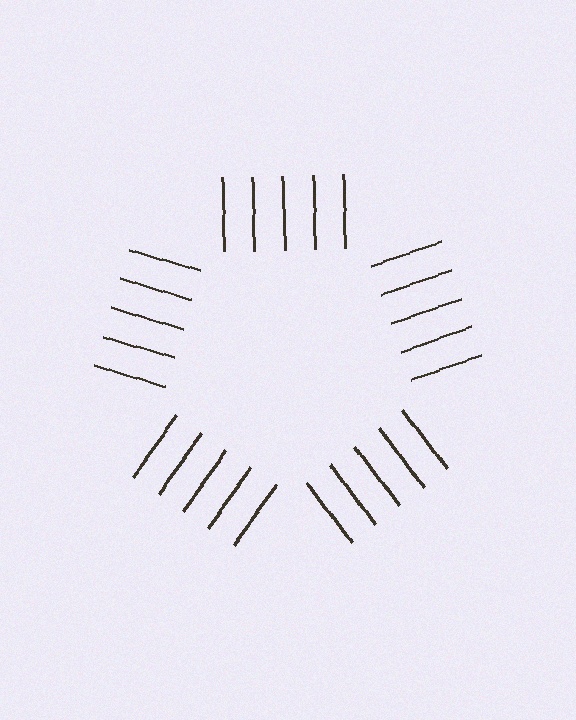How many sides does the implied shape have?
5 sides — the line-ends trace a pentagon.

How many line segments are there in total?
25 — 5 along each of the 5 edges.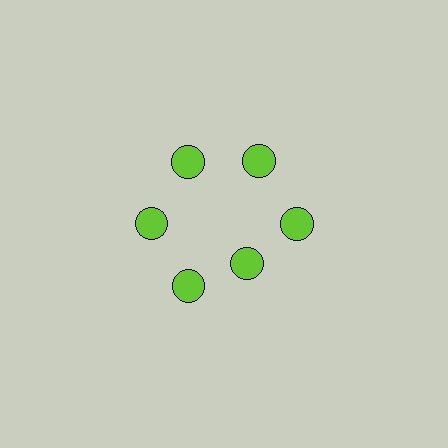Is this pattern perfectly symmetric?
No. The 6 lime circles are arranged in a ring, but one element near the 5 o'clock position is pulled inward toward the center, breaking the 6-fold rotational symmetry.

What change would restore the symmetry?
The symmetry would be restored by moving it outward, back onto the ring so that all 6 circles sit at equal angles and equal distance from the center.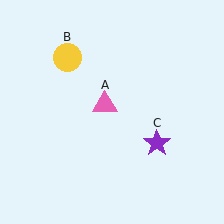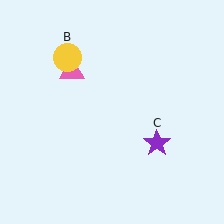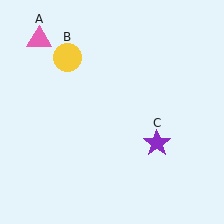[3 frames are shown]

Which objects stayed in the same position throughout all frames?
Yellow circle (object B) and purple star (object C) remained stationary.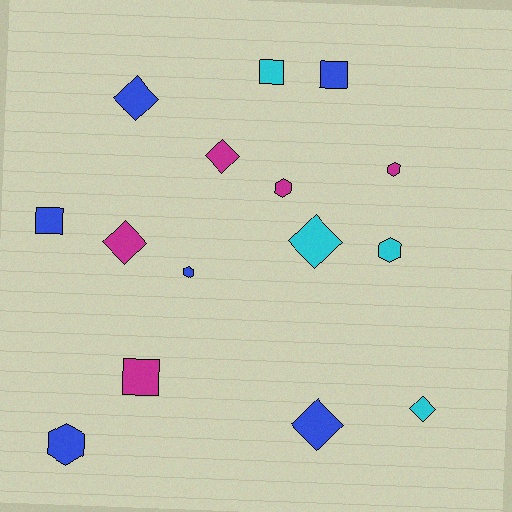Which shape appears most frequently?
Diamond, with 6 objects.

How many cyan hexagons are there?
There is 1 cyan hexagon.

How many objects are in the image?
There are 15 objects.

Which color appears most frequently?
Blue, with 6 objects.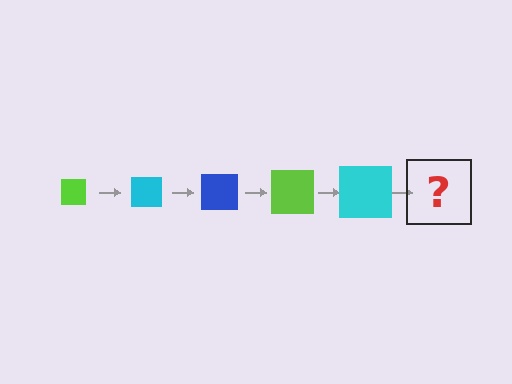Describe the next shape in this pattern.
It should be a blue square, larger than the previous one.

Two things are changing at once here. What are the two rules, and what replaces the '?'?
The two rules are that the square grows larger each step and the color cycles through lime, cyan, and blue. The '?' should be a blue square, larger than the previous one.